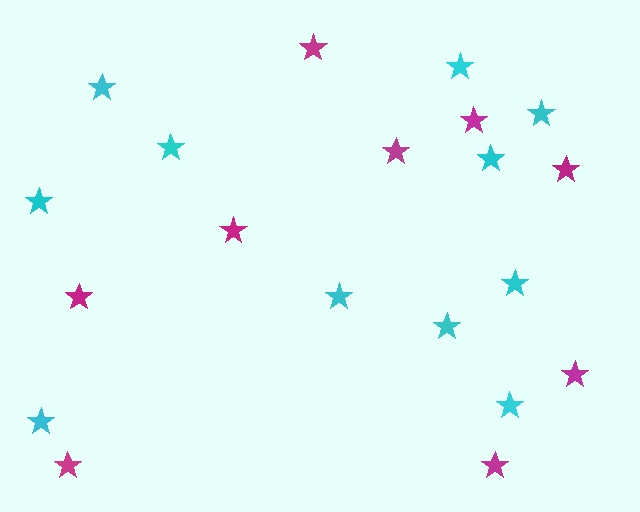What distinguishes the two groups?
There are 2 groups: one group of cyan stars (11) and one group of magenta stars (9).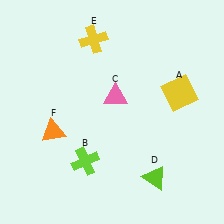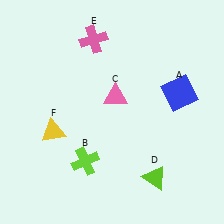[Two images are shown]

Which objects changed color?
A changed from yellow to blue. E changed from yellow to pink. F changed from orange to yellow.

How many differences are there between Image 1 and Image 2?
There are 3 differences between the two images.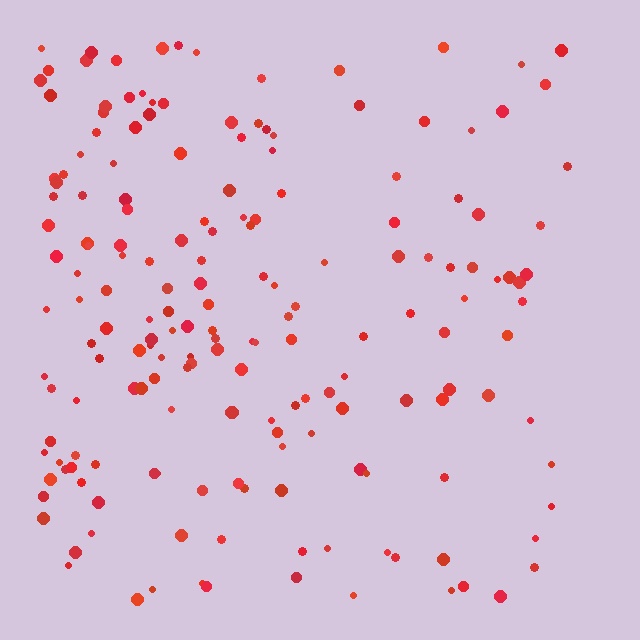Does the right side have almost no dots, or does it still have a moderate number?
Still a moderate number, just noticeably fewer than the left.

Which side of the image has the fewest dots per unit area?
The right.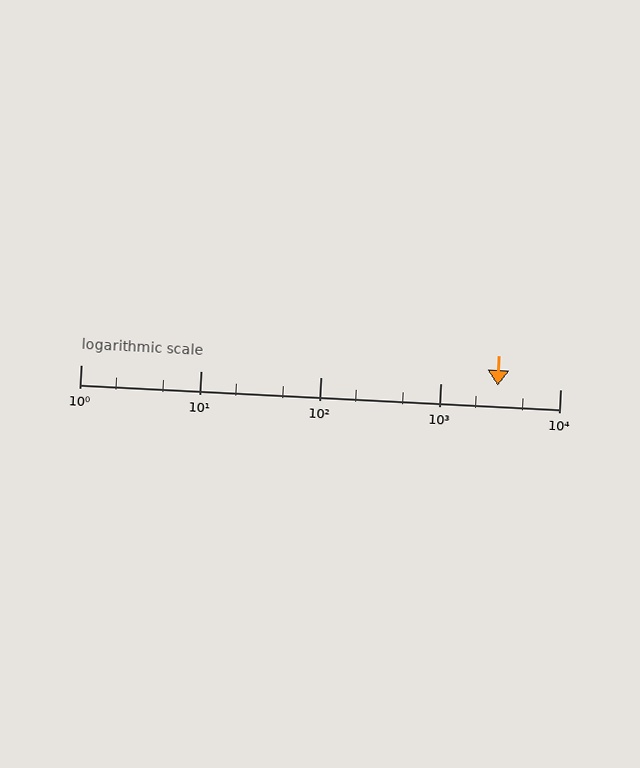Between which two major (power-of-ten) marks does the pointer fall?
The pointer is between 1000 and 10000.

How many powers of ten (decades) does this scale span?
The scale spans 4 decades, from 1 to 10000.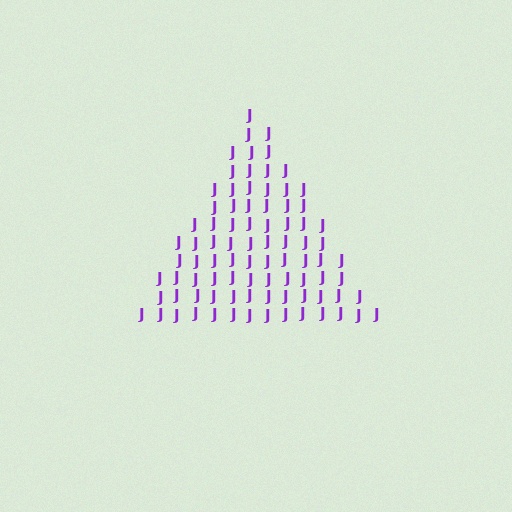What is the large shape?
The large shape is a triangle.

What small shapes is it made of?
It is made of small letter J's.